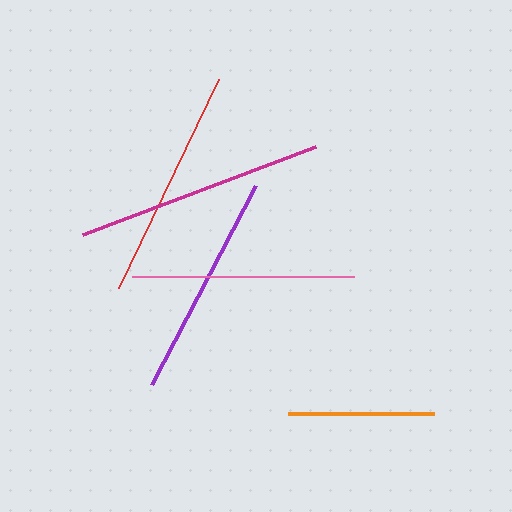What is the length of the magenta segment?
The magenta segment is approximately 250 pixels long.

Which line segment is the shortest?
The orange line is the shortest at approximately 146 pixels.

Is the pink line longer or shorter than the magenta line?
The magenta line is longer than the pink line.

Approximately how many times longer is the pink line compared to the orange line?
The pink line is approximately 1.5 times the length of the orange line.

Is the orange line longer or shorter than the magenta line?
The magenta line is longer than the orange line.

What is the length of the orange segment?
The orange segment is approximately 146 pixels long.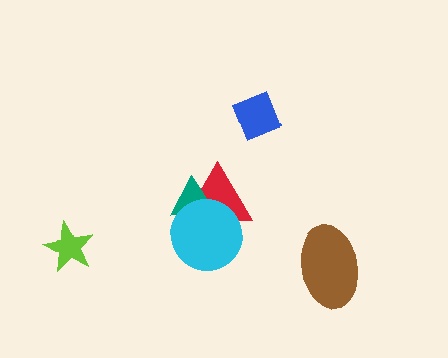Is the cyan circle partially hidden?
No, no other shape covers it.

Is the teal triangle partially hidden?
Yes, it is partially covered by another shape.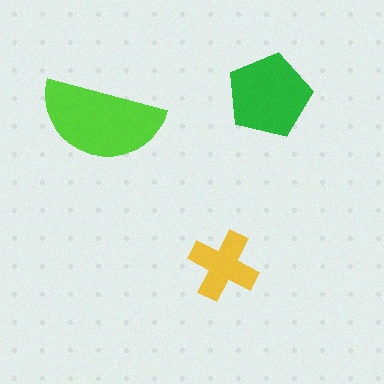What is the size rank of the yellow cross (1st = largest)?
3rd.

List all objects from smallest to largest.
The yellow cross, the green pentagon, the lime semicircle.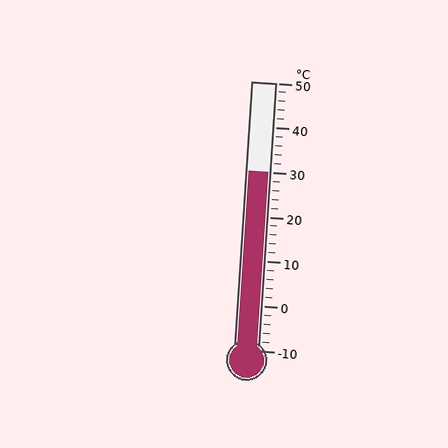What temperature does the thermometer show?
The thermometer shows approximately 30°C.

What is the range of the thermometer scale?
The thermometer scale ranges from -10°C to 50°C.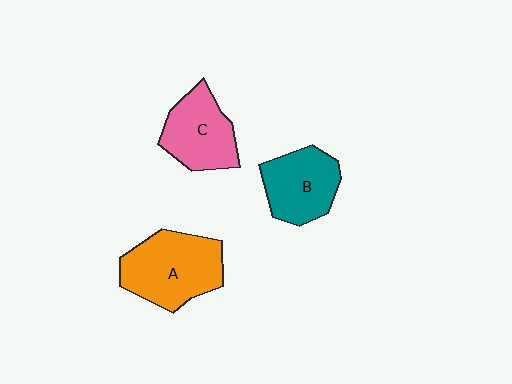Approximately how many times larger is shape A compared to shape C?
Approximately 1.3 times.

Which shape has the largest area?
Shape A (orange).